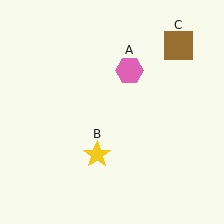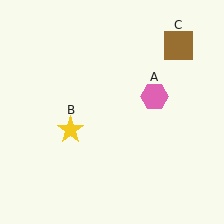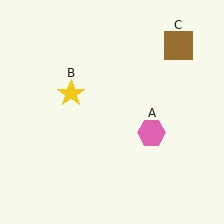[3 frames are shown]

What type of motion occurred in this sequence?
The pink hexagon (object A), yellow star (object B) rotated clockwise around the center of the scene.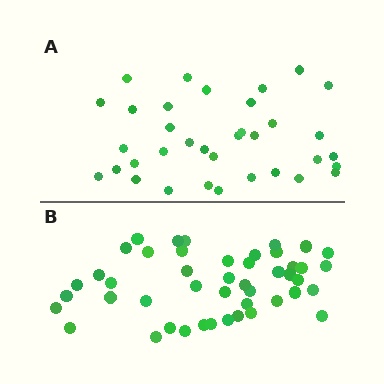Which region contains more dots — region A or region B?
Region B (the bottom region) has more dots.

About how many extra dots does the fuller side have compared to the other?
Region B has roughly 12 or so more dots than region A.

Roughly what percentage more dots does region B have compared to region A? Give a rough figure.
About 30% more.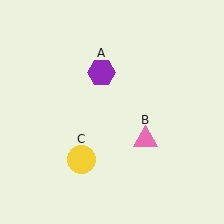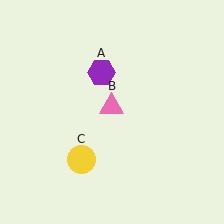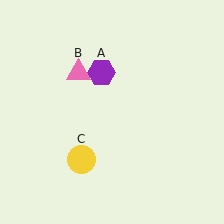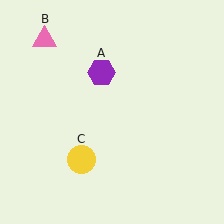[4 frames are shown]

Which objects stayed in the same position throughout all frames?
Purple hexagon (object A) and yellow circle (object C) remained stationary.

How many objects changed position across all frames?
1 object changed position: pink triangle (object B).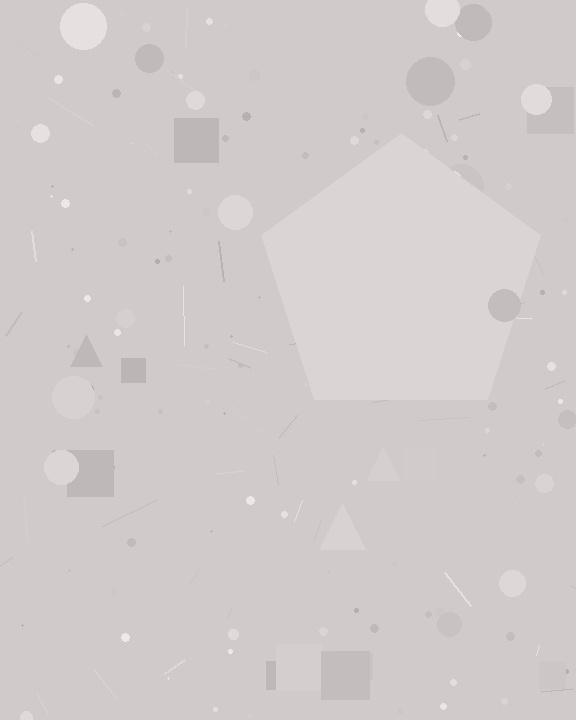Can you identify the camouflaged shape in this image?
The camouflaged shape is a pentagon.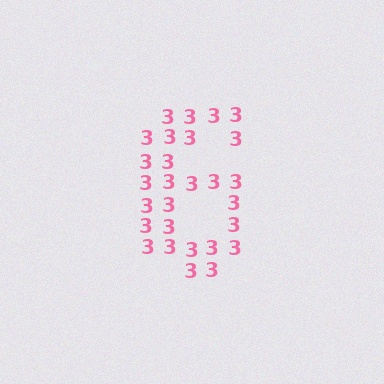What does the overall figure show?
The overall figure shows the digit 6.